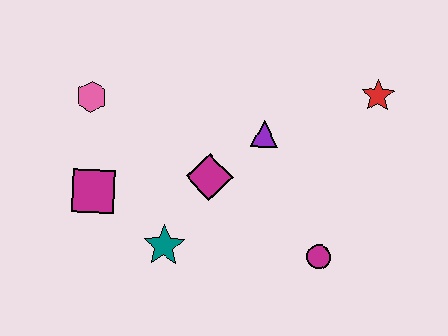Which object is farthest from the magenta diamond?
The red star is farthest from the magenta diamond.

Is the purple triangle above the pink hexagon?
No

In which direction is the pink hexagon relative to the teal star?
The pink hexagon is above the teal star.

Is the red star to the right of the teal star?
Yes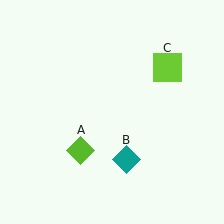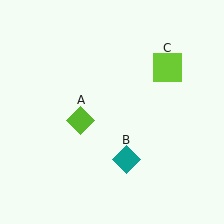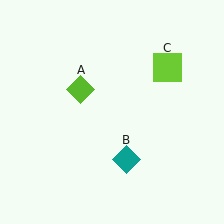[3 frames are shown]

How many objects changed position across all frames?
1 object changed position: lime diamond (object A).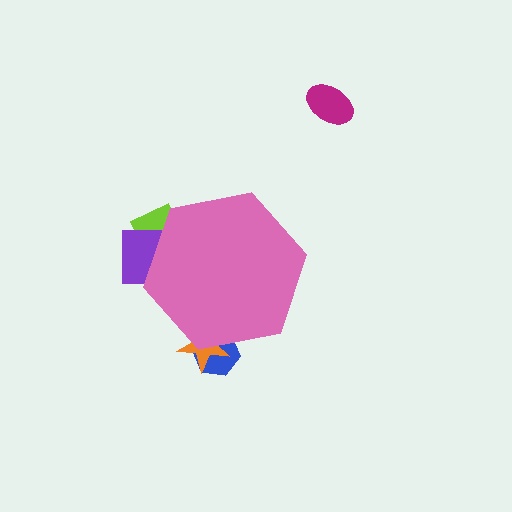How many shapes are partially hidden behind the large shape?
4 shapes are partially hidden.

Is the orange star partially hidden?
Yes, the orange star is partially hidden behind the pink hexagon.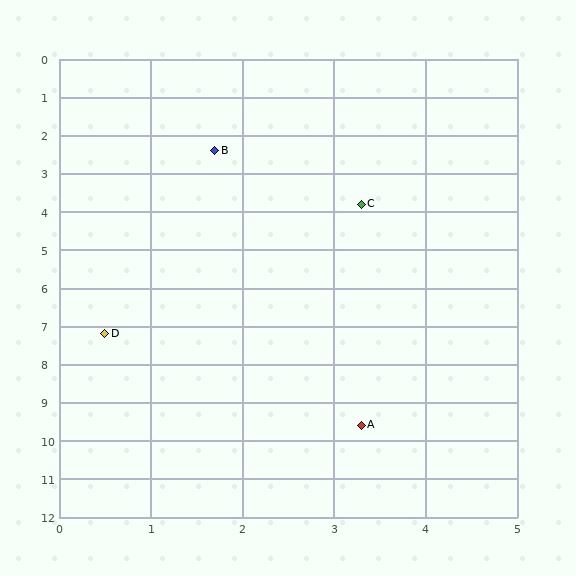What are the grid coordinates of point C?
Point C is at approximately (3.3, 3.8).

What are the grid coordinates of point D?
Point D is at approximately (0.5, 7.2).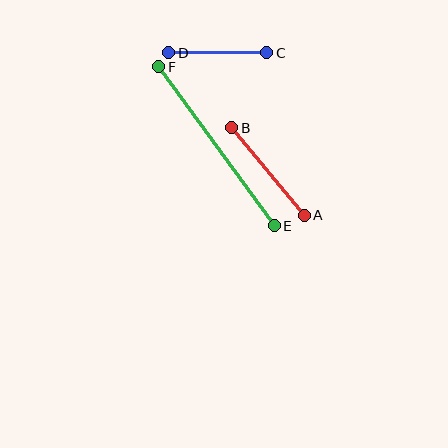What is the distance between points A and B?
The distance is approximately 114 pixels.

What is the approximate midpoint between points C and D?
The midpoint is at approximately (218, 53) pixels.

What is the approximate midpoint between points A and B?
The midpoint is at approximately (268, 172) pixels.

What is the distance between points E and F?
The distance is approximately 197 pixels.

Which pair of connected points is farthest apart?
Points E and F are farthest apart.